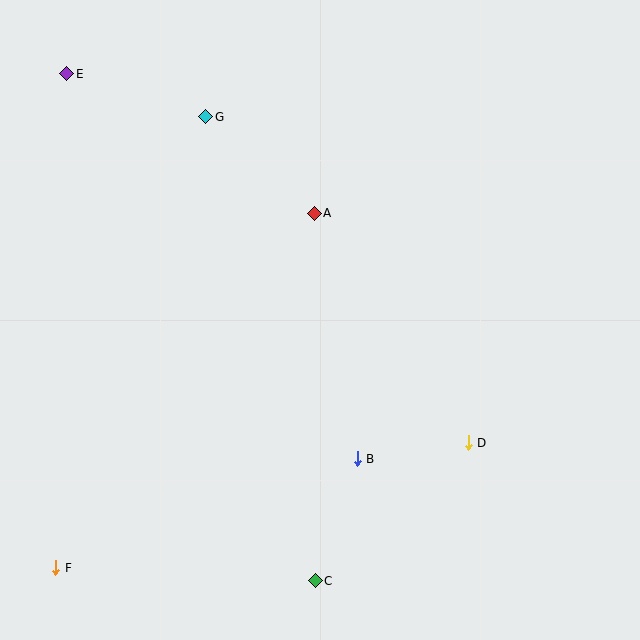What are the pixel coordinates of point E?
Point E is at (67, 74).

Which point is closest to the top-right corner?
Point A is closest to the top-right corner.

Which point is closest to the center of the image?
Point A at (314, 213) is closest to the center.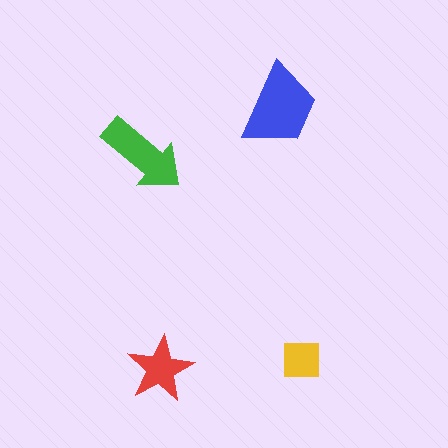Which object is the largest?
The blue trapezoid.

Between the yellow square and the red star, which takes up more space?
The red star.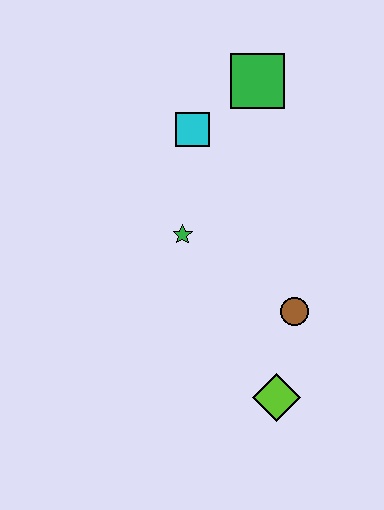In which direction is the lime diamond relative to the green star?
The lime diamond is below the green star.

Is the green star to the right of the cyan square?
No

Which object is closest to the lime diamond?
The brown circle is closest to the lime diamond.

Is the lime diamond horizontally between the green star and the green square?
No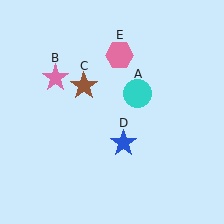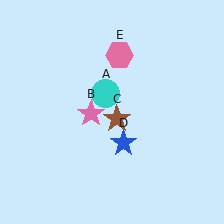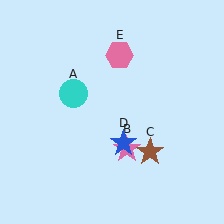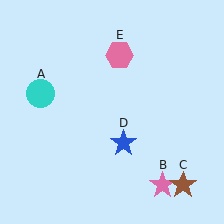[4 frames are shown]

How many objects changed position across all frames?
3 objects changed position: cyan circle (object A), pink star (object B), brown star (object C).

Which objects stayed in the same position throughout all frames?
Blue star (object D) and pink hexagon (object E) remained stationary.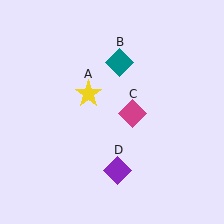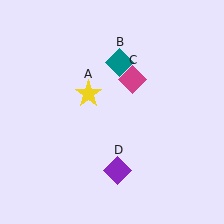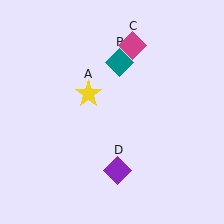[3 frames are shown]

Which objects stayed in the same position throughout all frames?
Yellow star (object A) and teal diamond (object B) and purple diamond (object D) remained stationary.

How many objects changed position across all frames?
1 object changed position: magenta diamond (object C).